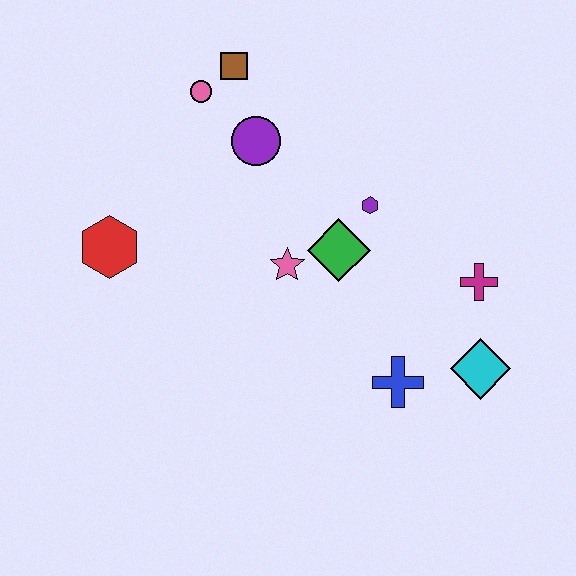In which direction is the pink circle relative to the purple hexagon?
The pink circle is to the left of the purple hexagon.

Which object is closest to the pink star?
The green diamond is closest to the pink star.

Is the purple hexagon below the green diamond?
No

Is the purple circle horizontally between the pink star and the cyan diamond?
No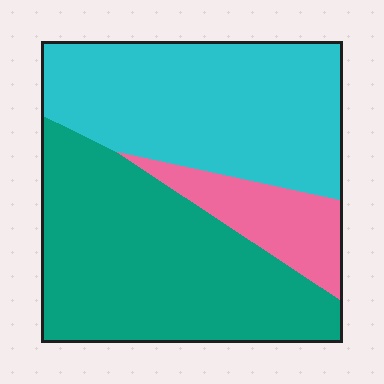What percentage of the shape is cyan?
Cyan takes up about two fifths (2/5) of the shape.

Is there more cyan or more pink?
Cyan.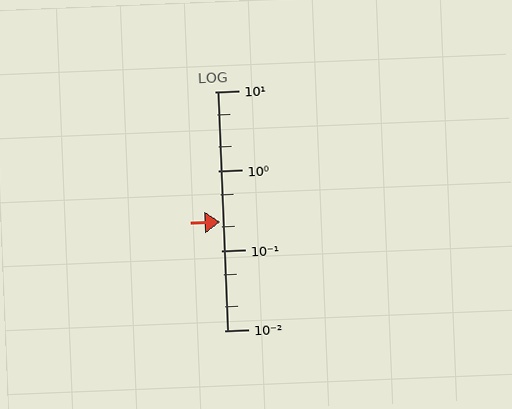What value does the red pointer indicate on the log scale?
The pointer indicates approximately 0.23.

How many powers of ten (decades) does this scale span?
The scale spans 3 decades, from 0.01 to 10.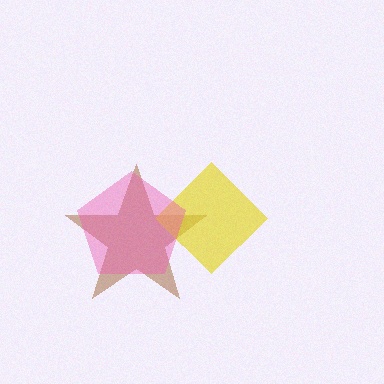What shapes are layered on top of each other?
The layered shapes are: a brown star, a yellow diamond, a pink pentagon.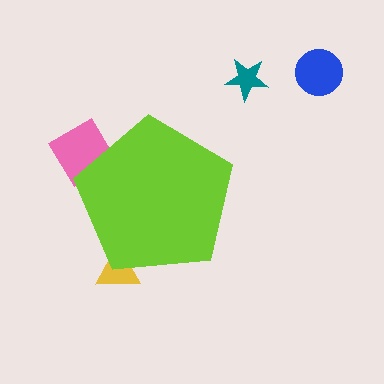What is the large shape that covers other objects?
A lime pentagon.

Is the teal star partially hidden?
No, the teal star is fully visible.